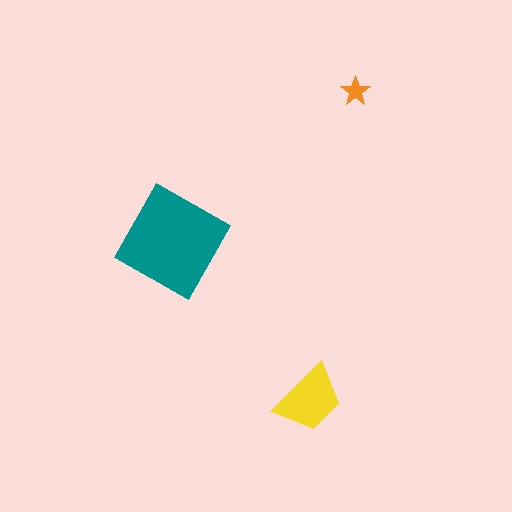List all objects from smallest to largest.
The orange star, the yellow trapezoid, the teal diamond.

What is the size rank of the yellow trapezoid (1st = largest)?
2nd.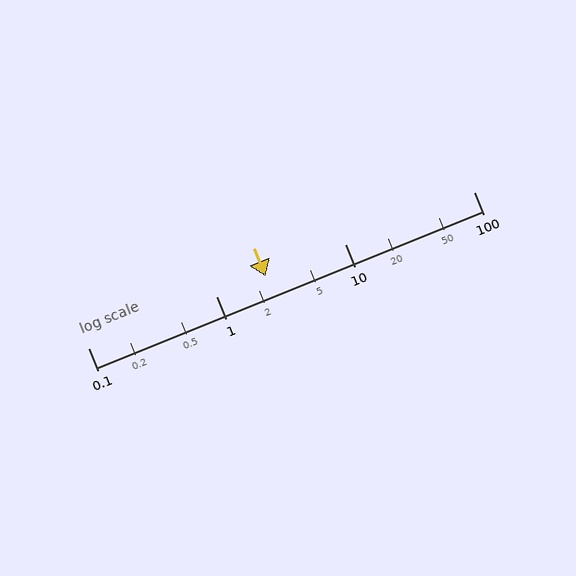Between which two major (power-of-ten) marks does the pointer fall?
The pointer is between 1 and 10.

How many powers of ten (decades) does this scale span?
The scale spans 3 decades, from 0.1 to 100.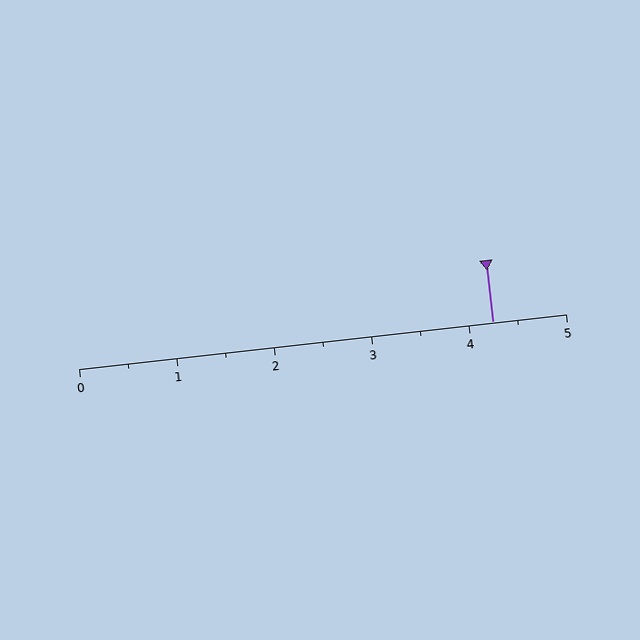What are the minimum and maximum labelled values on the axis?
The axis runs from 0 to 5.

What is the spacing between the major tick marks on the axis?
The major ticks are spaced 1 apart.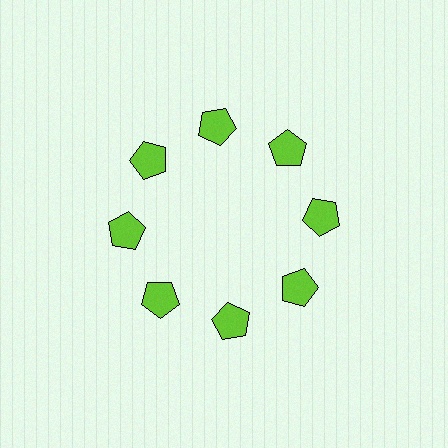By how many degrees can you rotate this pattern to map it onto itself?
The pattern maps onto itself every 45 degrees of rotation.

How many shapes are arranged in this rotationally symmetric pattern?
There are 8 shapes, arranged in 8 groups of 1.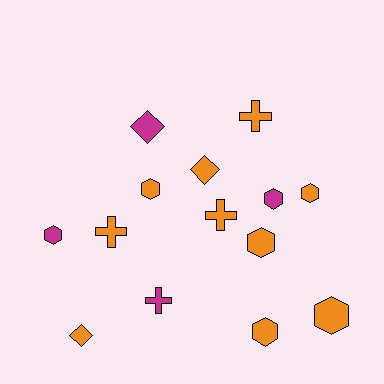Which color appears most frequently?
Orange, with 10 objects.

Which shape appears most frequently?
Hexagon, with 7 objects.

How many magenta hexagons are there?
There are 2 magenta hexagons.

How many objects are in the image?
There are 14 objects.